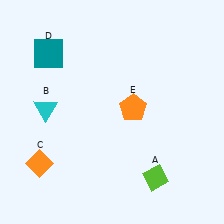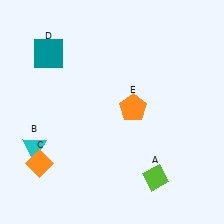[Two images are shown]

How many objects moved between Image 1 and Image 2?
1 object moved between the two images.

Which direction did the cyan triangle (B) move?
The cyan triangle (B) moved down.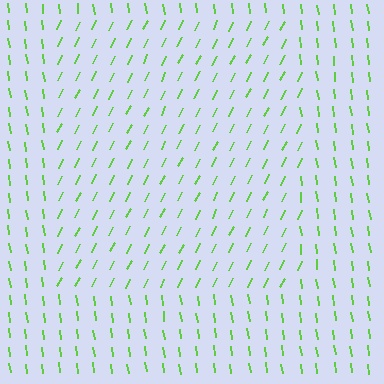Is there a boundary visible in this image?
Yes, there is a texture boundary formed by a change in line orientation.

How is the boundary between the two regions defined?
The boundary is defined purely by a change in line orientation (approximately 34 degrees difference). All lines are the same color and thickness.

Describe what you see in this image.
The image is filled with small lime line segments. A rectangle region in the image has lines oriented differently from the surrounding lines, creating a visible texture boundary.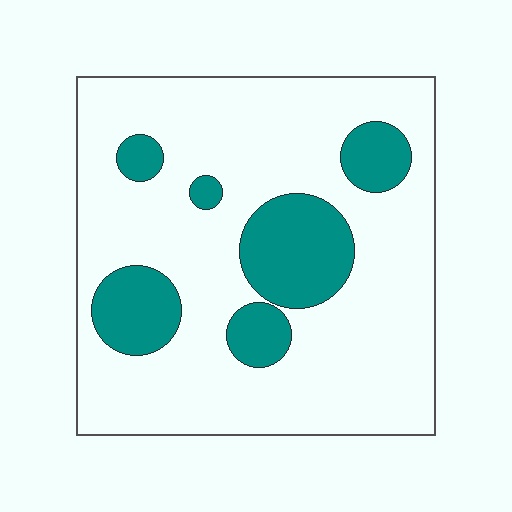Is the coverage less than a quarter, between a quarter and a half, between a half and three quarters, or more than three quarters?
Less than a quarter.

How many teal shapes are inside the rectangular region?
6.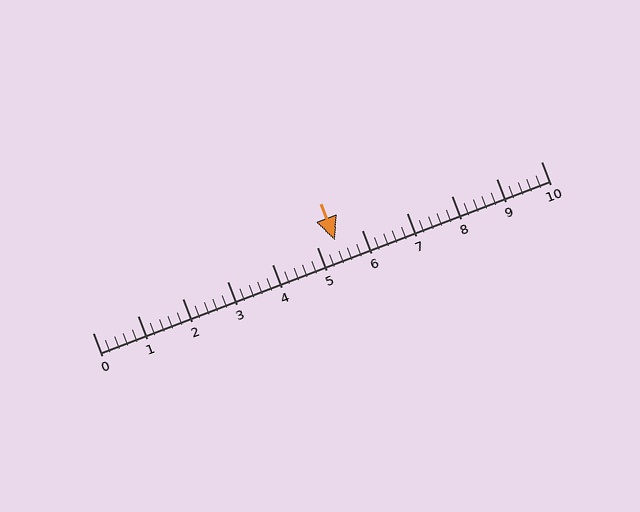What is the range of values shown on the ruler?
The ruler shows values from 0 to 10.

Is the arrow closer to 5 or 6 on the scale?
The arrow is closer to 5.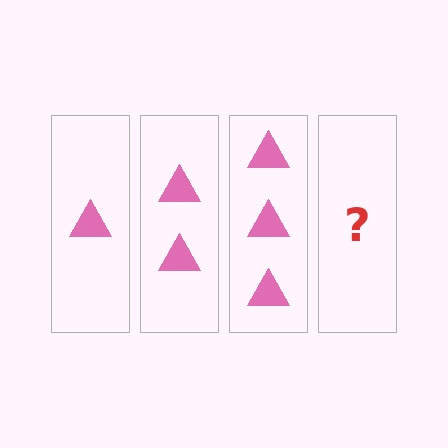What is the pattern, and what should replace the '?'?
The pattern is that each step adds one more triangle. The '?' should be 4 triangles.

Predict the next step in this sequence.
The next step is 4 triangles.